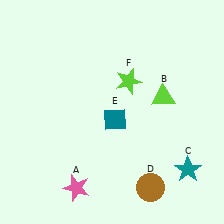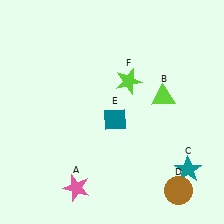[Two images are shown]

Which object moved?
The brown circle (D) moved right.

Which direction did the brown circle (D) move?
The brown circle (D) moved right.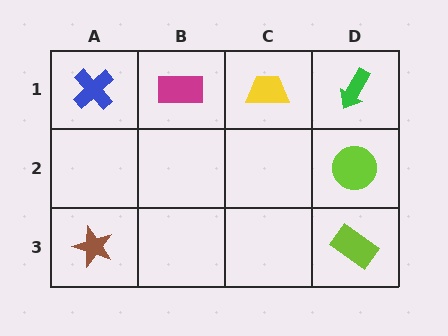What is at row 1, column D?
A green arrow.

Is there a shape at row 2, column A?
No, that cell is empty.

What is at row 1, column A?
A blue cross.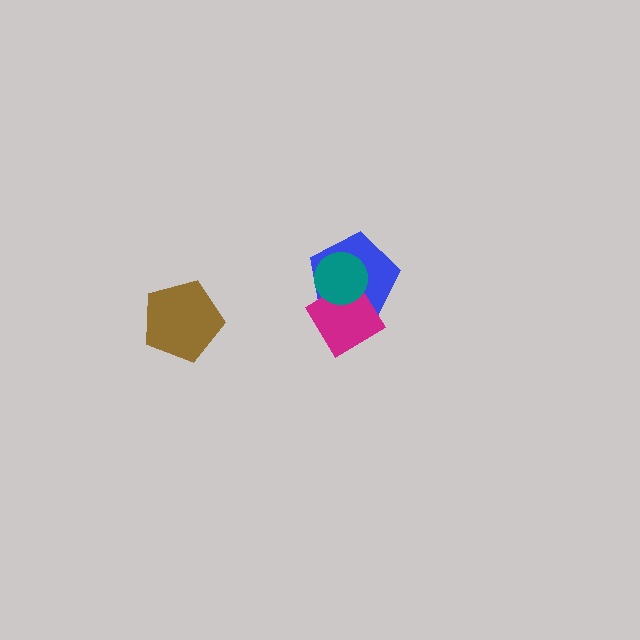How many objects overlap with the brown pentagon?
0 objects overlap with the brown pentagon.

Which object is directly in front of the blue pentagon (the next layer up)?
The magenta diamond is directly in front of the blue pentagon.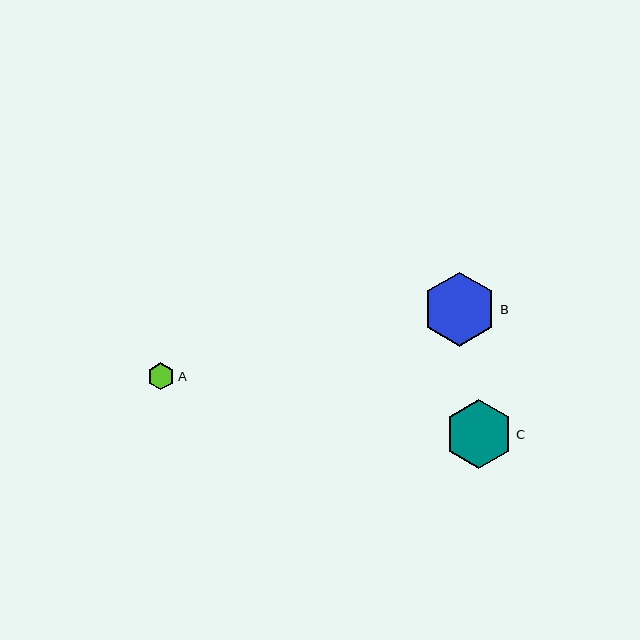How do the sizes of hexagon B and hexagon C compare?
Hexagon B and hexagon C are approximately the same size.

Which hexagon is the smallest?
Hexagon A is the smallest with a size of approximately 28 pixels.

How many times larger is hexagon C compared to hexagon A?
Hexagon C is approximately 2.5 times the size of hexagon A.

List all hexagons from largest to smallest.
From largest to smallest: B, C, A.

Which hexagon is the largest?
Hexagon B is the largest with a size of approximately 74 pixels.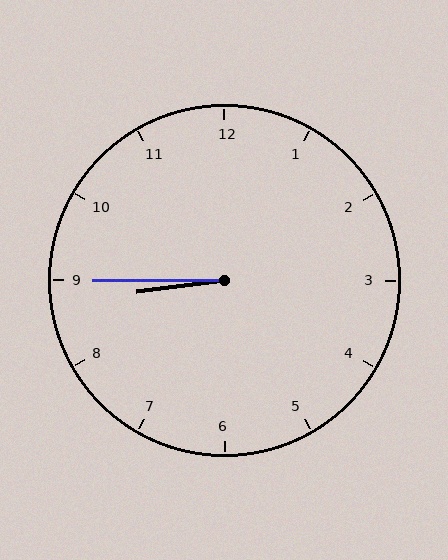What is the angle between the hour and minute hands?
Approximately 8 degrees.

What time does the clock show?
8:45.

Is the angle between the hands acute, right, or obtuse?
It is acute.